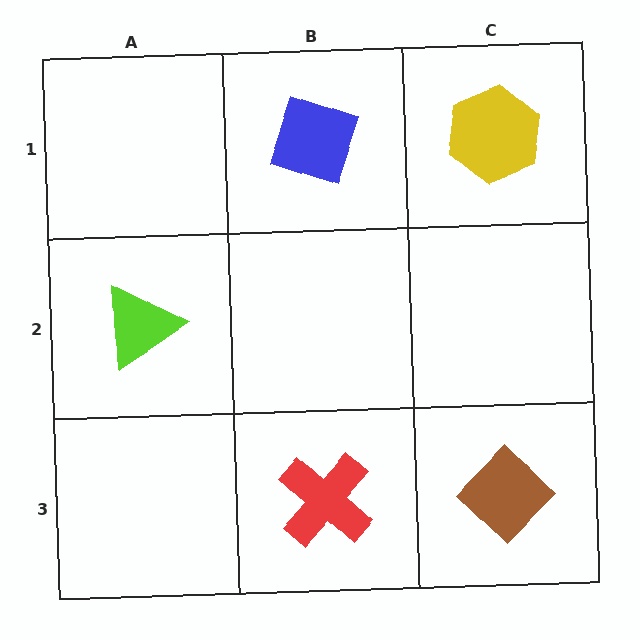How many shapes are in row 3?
2 shapes.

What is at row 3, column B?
A red cross.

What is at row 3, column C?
A brown diamond.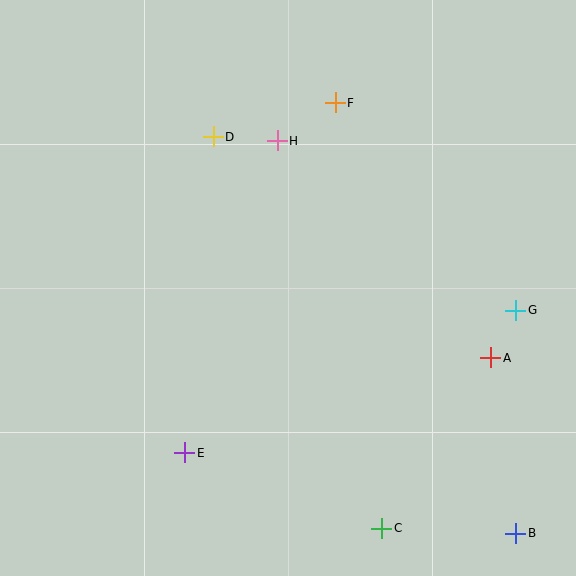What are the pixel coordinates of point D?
Point D is at (213, 137).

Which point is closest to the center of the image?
Point H at (277, 141) is closest to the center.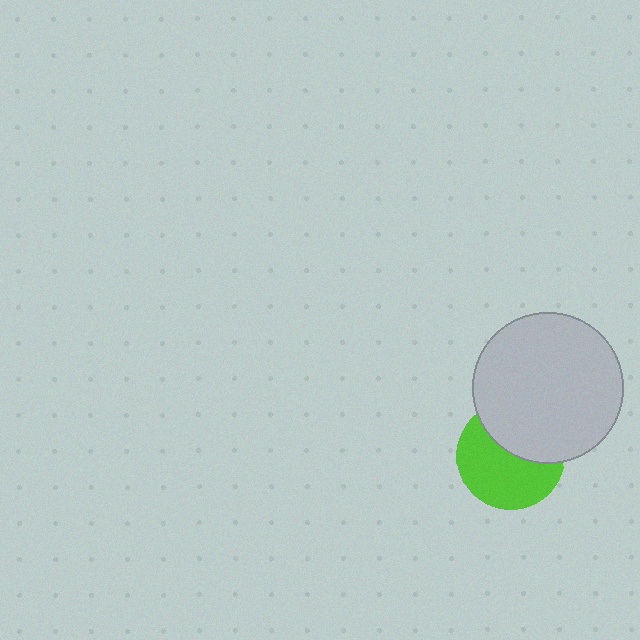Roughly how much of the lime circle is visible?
About half of it is visible (roughly 60%).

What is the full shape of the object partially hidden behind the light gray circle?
The partially hidden object is a lime circle.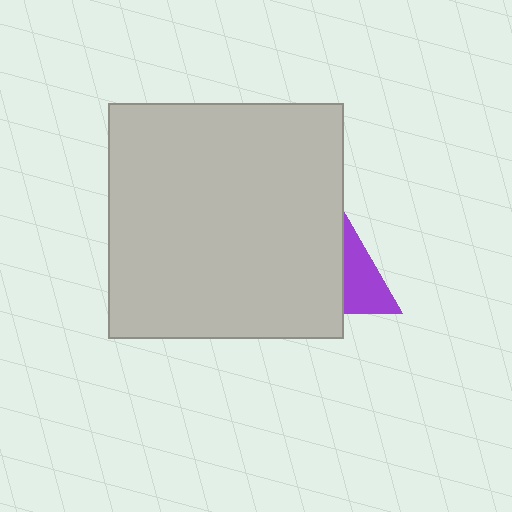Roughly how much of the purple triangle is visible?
A small part of it is visible (roughly 41%).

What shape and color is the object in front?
The object in front is a light gray square.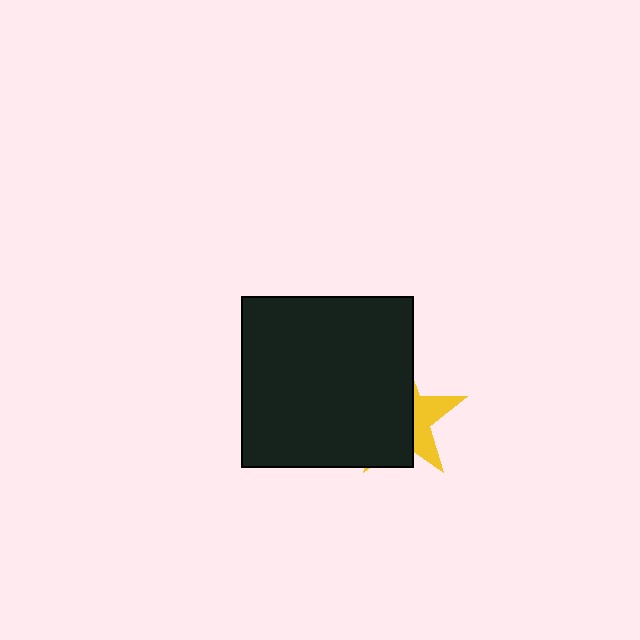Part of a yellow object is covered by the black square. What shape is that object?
It is a star.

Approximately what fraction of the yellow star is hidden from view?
Roughly 65% of the yellow star is hidden behind the black square.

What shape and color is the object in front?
The object in front is a black square.